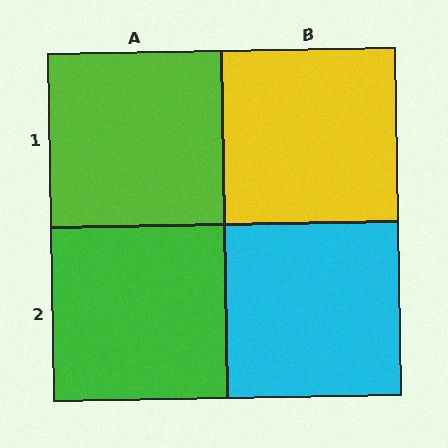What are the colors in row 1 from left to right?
Lime, yellow.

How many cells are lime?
1 cell is lime.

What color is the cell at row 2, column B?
Cyan.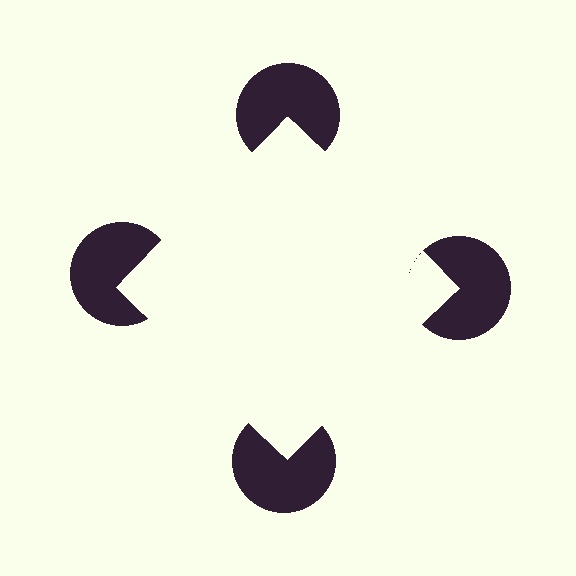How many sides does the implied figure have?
4 sides.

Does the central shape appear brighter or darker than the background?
It typically appears slightly brighter than the background, even though no actual brightness change is drawn.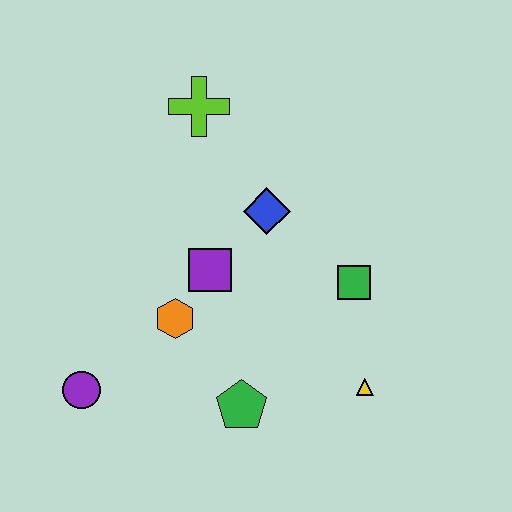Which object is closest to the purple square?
The orange hexagon is closest to the purple square.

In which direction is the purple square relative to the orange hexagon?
The purple square is above the orange hexagon.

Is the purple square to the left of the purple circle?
No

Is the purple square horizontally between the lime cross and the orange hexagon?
No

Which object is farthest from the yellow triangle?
The lime cross is farthest from the yellow triangle.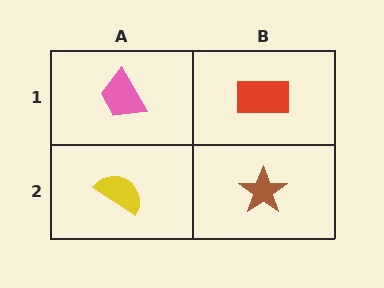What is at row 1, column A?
A pink trapezoid.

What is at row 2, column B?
A brown star.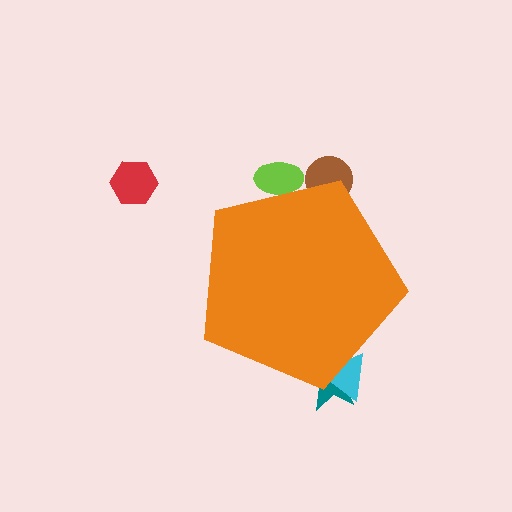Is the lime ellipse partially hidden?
Yes, the lime ellipse is partially hidden behind the orange pentagon.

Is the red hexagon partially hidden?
No, the red hexagon is fully visible.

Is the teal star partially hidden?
Yes, the teal star is partially hidden behind the orange pentagon.